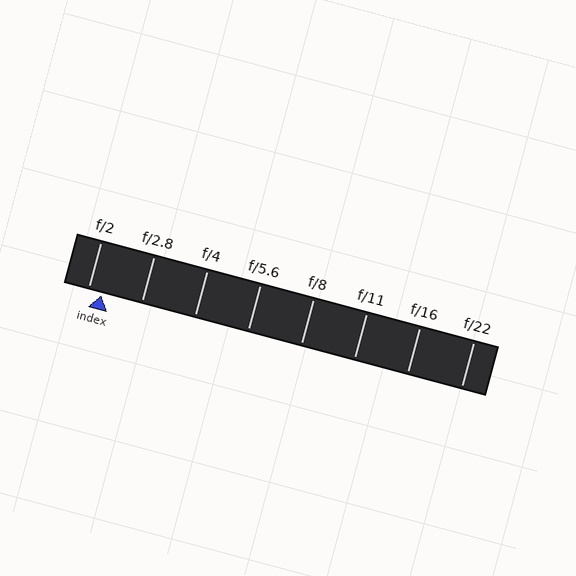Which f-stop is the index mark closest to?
The index mark is closest to f/2.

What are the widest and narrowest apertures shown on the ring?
The widest aperture shown is f/2 and the narrowest is f/22.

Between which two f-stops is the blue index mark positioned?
The index mark is between f/2 and f/2.8.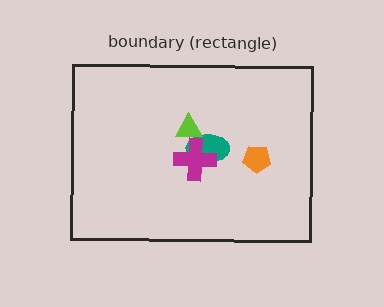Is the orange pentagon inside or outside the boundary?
Inside.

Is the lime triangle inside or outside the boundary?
Inside.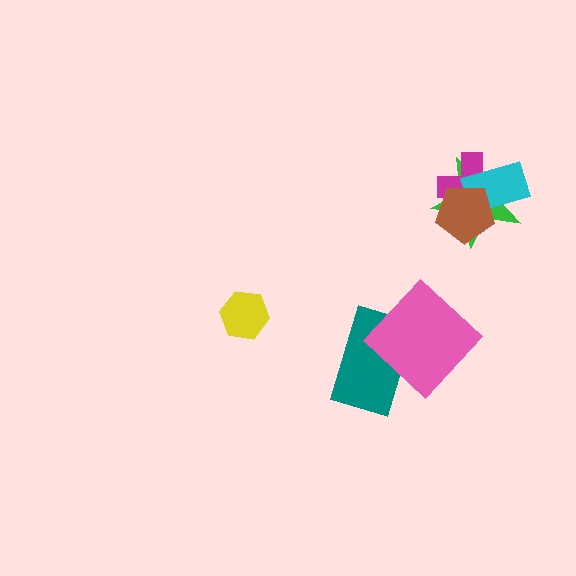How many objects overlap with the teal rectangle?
1 object overlaps with the teal rectangle.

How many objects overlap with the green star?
3 objects overlap with the green star.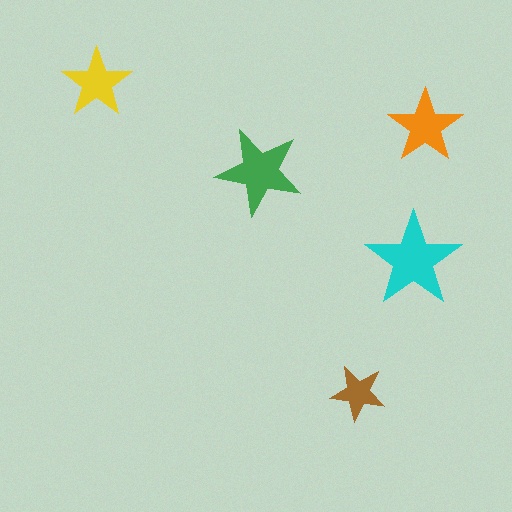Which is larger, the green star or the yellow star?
The green one.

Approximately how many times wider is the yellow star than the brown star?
About 1.5 times wider.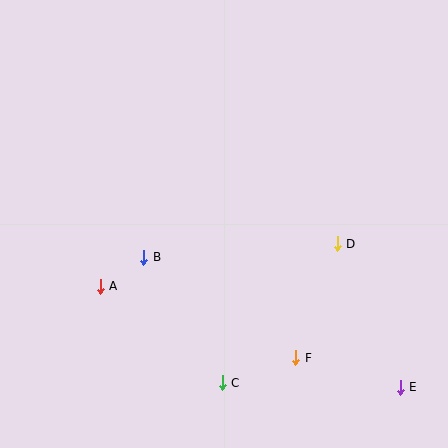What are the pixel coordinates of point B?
Point B is at (144, 257).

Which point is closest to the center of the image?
Point B at (144, 257) is closest to the center.